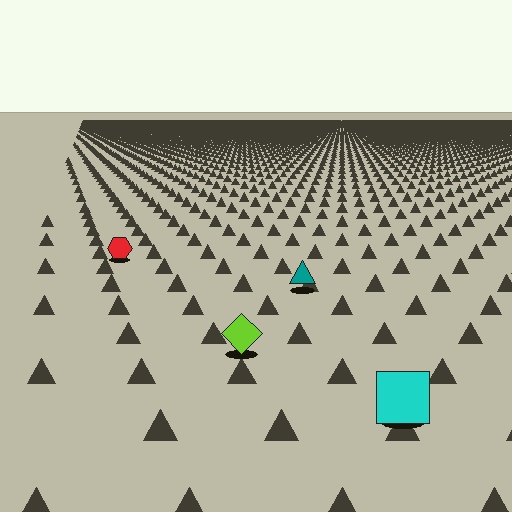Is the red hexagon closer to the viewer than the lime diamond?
No. The lime diamond is closer — you can tell from the texture gradient: the ground texture is coarser near it.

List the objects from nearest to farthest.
From nearest to farthest: the cyan square, the lime diamond, the teal triangle, the red hexagon.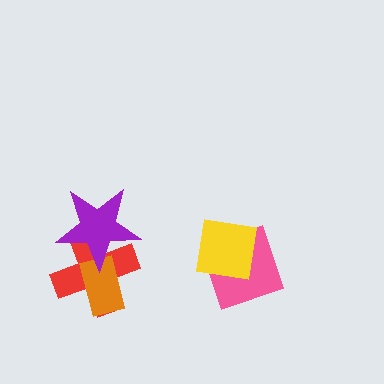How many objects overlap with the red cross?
2 objects overlap with the red cross.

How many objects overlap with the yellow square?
1 object overlaps with the yellow square.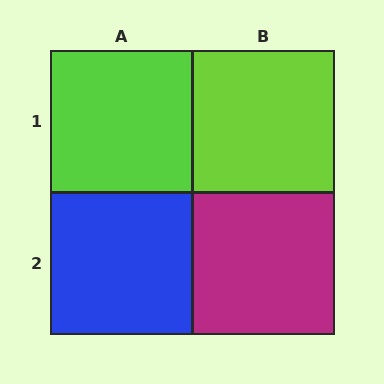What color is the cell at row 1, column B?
Lime.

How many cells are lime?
2 cells are lime.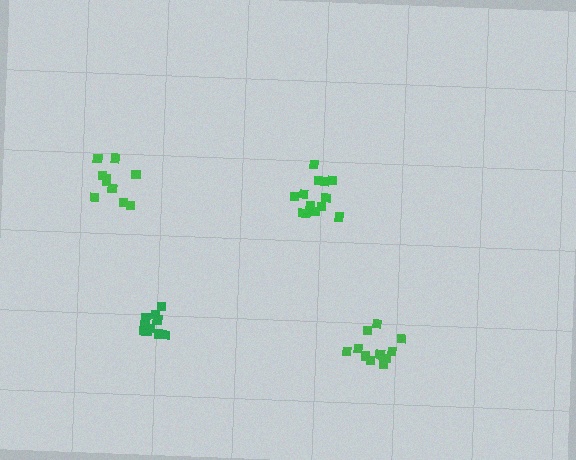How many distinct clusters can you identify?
There are 4 distinct clusters.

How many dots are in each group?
Group 1: 10 dots, Group 2: 10 dots, Group 3: 12 dots, Group 4: 14 dots (46 total).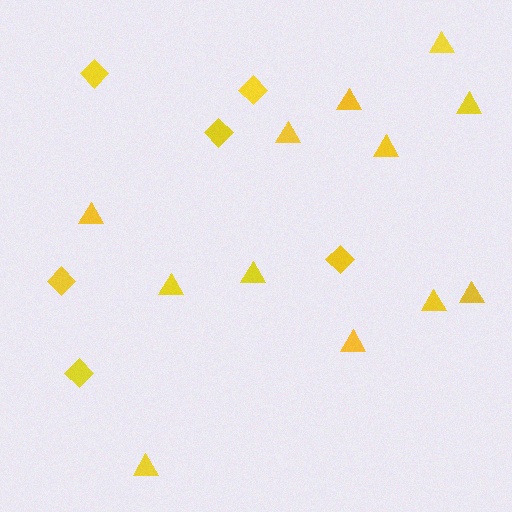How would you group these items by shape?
There are 2 groups: one group of diamonds (6) and one group of triangles (12).